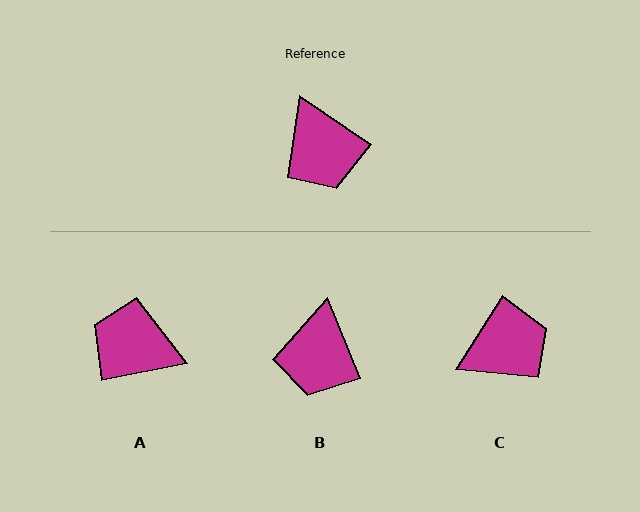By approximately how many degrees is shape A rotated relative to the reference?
Approximately 134 degrees clockwise.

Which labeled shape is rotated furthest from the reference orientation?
A, about 134 degrees away.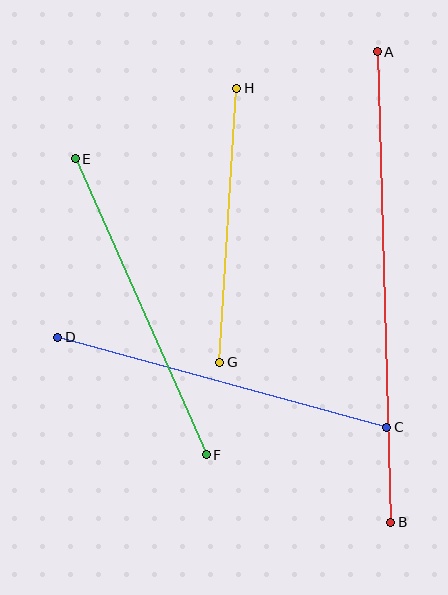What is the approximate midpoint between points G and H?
The midpoint is at approximately (228, 225) pixels.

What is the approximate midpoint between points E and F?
The midpoint is at approximately (141, 307) pixels.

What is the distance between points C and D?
The distance is approximately 341 pixels.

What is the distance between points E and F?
The distance is approximately 324 pixels.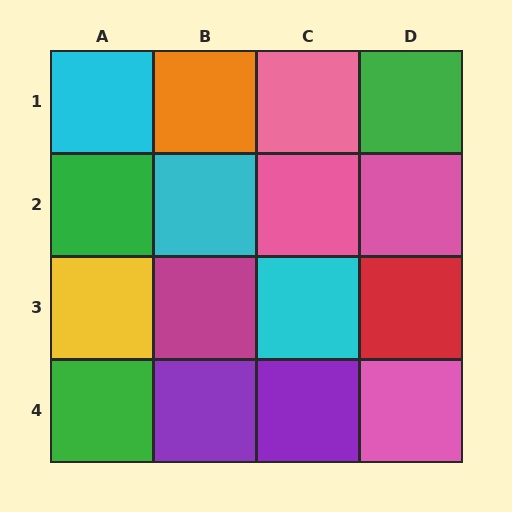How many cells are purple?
2 cells are purple.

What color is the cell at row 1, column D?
Green.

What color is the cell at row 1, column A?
Cyan.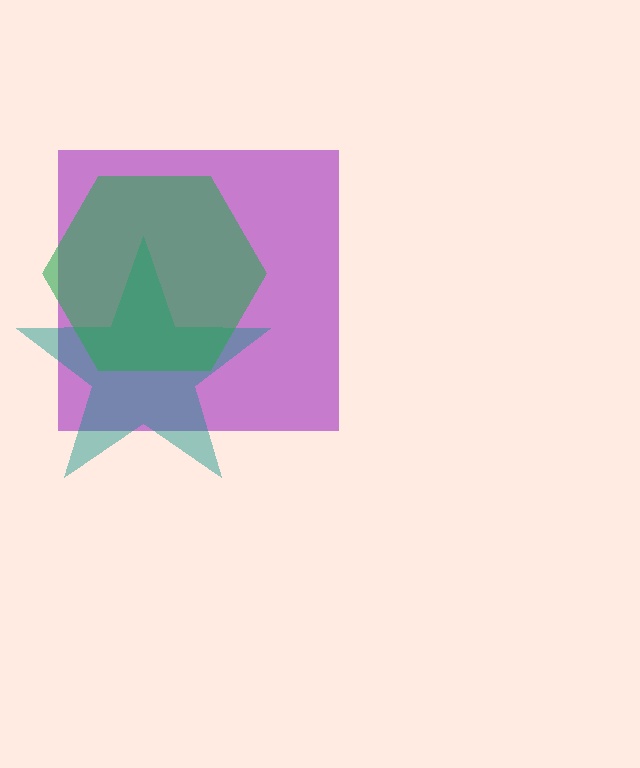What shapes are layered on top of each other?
The layered shapes are: a purple square, a teal star, a green hexagon.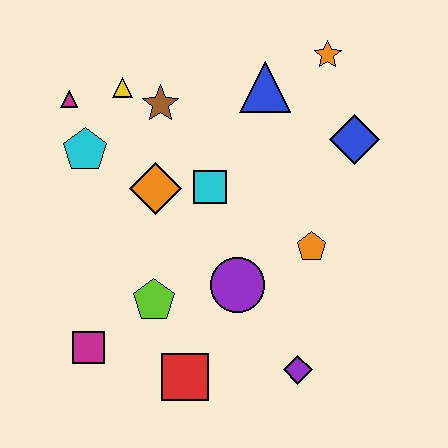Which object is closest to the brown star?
The yellow triangle is closest to the brown star.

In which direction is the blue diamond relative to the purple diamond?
The blue diamond is above the purple diamond.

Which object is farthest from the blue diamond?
The magenta square is farthest from the blue diamond.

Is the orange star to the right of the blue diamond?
No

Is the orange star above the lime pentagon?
Yes